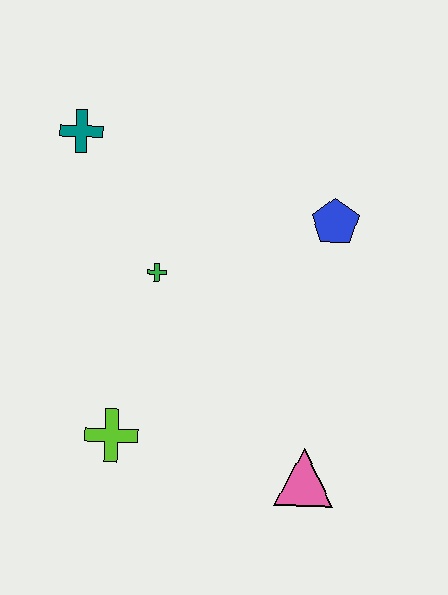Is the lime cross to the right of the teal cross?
Yes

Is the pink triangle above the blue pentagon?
No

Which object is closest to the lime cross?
The green cross is closest to the lime cross.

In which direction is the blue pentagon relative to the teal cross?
The blue pentagon is to the right of the teal cross.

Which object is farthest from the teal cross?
The pink triangle is farthest from the teal cross.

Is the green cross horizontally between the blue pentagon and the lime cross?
Yes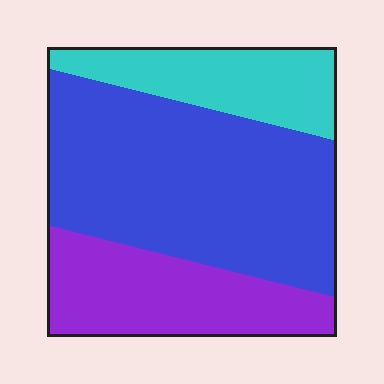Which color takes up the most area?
Blue, at roughly 55%.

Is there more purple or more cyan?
Purple.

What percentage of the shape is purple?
Purple covers 26% of the shape.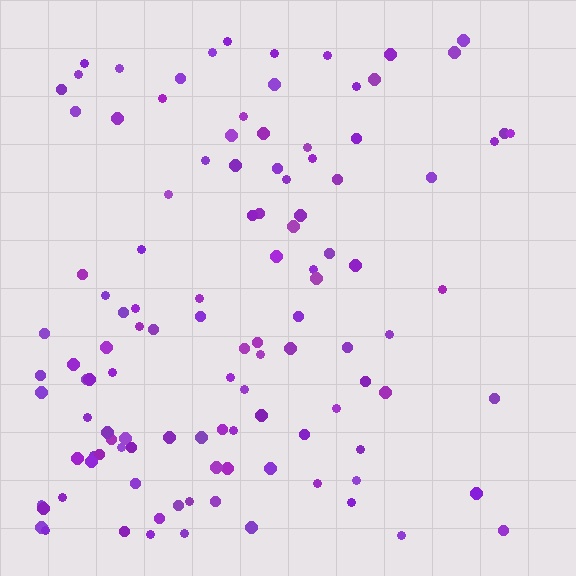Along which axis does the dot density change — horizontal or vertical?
Horizontal.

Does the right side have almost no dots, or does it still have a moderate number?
Still a moderate number, just noticeably fewer than the left.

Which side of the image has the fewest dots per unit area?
The right.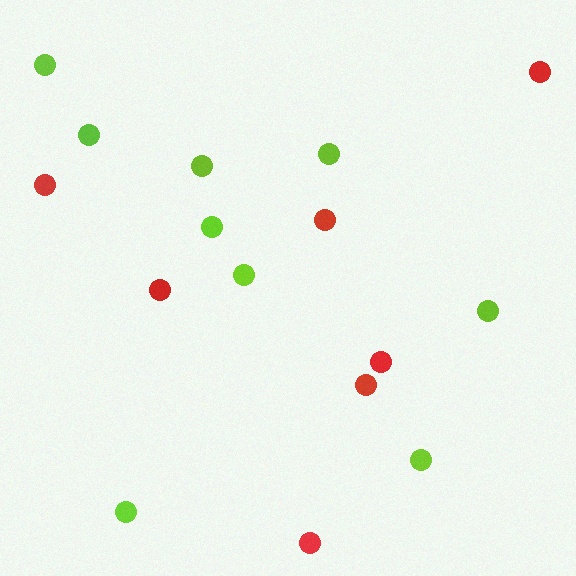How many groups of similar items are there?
There are 2 groups: one group of red circles (7) and one group of lime circles (9).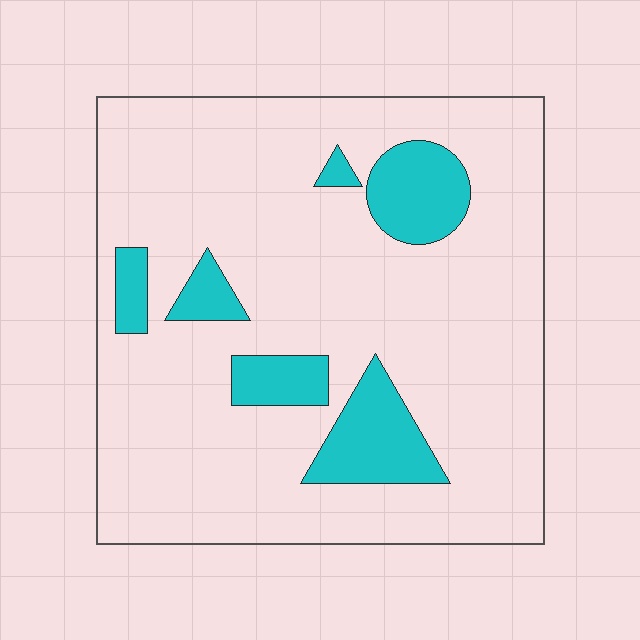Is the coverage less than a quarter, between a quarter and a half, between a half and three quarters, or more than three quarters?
Less than a quarter.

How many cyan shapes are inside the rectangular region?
6.